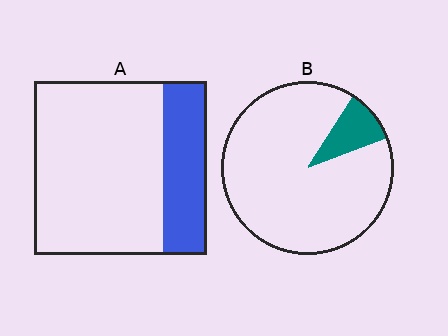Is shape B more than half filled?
No.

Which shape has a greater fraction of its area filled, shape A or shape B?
Shape A.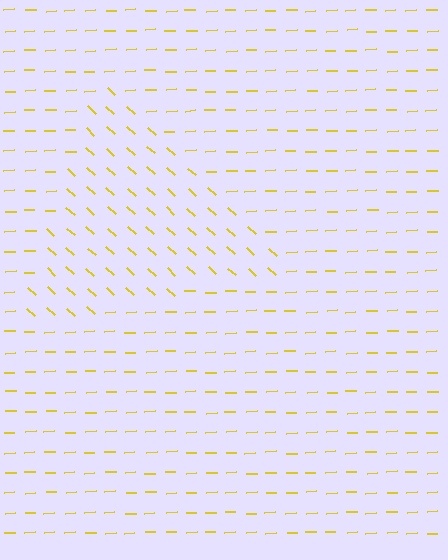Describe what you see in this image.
The image is filled with small yellow line segments. A triangle region in the image has lines oriented differently from the surrounding lines, creating a visible texture boundary.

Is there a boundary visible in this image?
Yes, there is a texture boundary formed by a change in line orientation.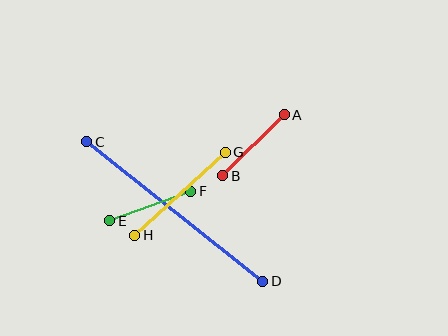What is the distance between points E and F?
The distance is approximately 86 pixels.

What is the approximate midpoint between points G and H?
The midpoint is at approximately (180, 194) pixels.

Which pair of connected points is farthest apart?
Points C and D are farthest apart.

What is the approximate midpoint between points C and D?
The midpoint is at approximately (175, 212) pixels.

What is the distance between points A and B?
The distance is approximately 86 pixels.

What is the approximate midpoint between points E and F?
The midpoint is at approximately (150, 206) pixels.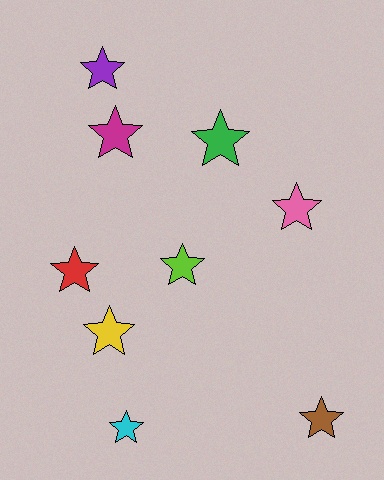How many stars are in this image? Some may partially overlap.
There are 9 stars.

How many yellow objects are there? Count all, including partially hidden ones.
There is 1 yellow object.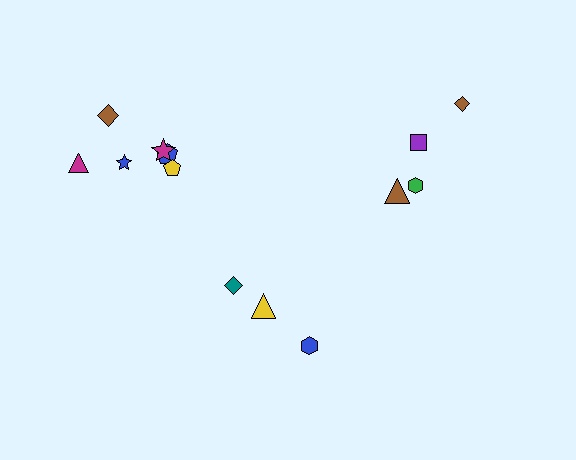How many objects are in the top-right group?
There are 4 objects.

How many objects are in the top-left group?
There are 6 objects.